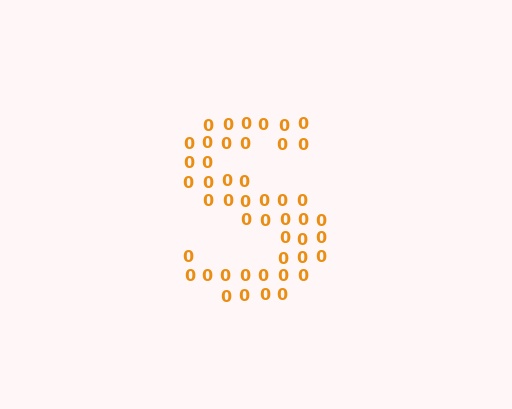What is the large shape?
The large shape is the letter S.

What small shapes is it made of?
It is made of small digit 0's.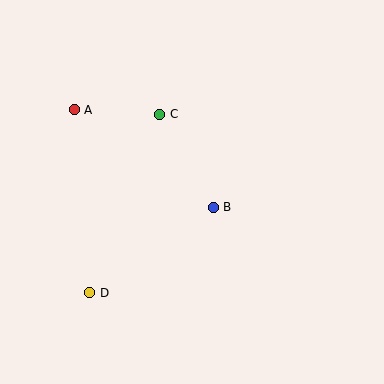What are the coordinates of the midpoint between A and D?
The midpoint between A and D is at (82, 201).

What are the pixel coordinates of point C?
Point C is at (160, 114).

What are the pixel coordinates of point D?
Point D is at (90, 293).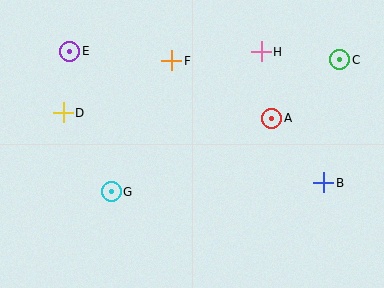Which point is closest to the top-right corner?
Point C is closest to the top-right corner.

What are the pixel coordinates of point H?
Point H is at (261, 52).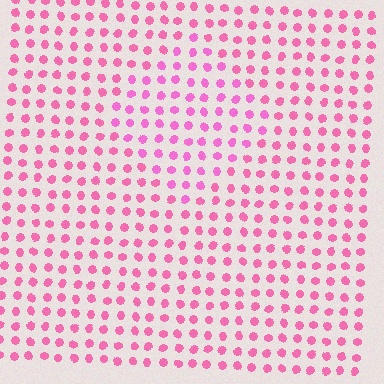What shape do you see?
I see a diamond.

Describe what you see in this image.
The image is filled with small pink elements in a uniform arrangement. A diamond-shaped region is visible where the elements are tinted to a slightly different hue, forming a subtle color boundary.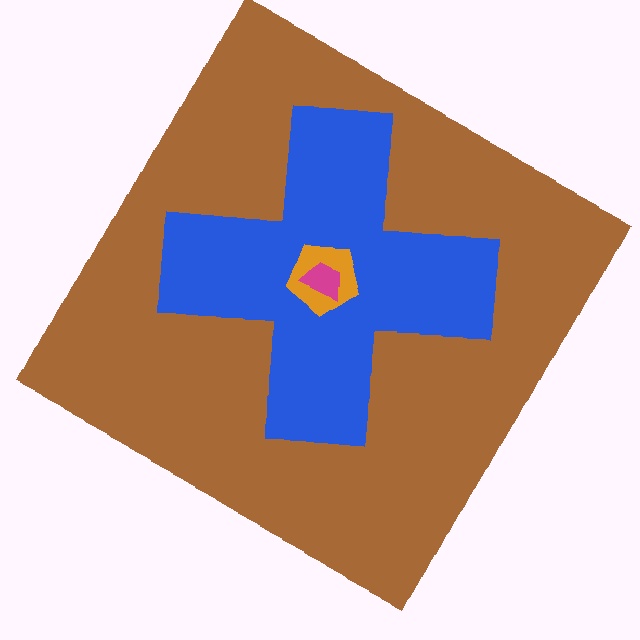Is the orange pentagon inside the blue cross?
Yes.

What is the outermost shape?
The brown square.